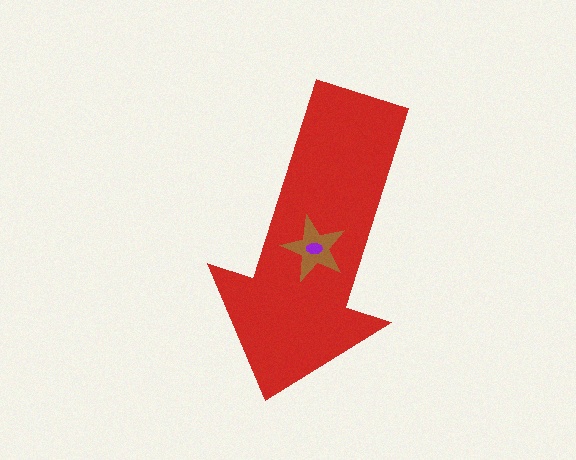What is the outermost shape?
The red arrow.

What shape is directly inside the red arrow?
The brown star.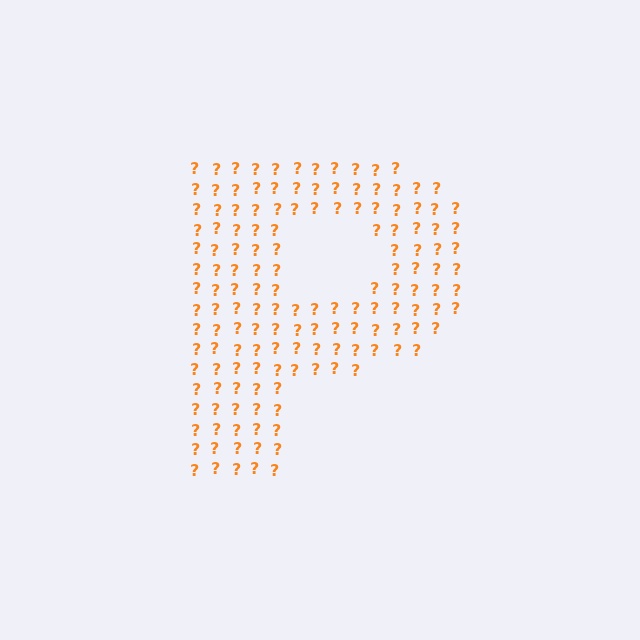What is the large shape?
The large shape is the letter P.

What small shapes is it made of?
It is made of small question marks.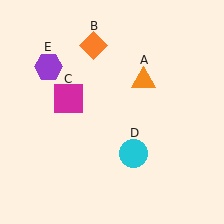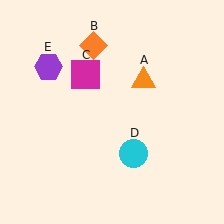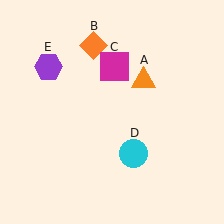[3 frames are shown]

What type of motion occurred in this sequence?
The magenta square (object C) rotated clockwise around the center of the scene.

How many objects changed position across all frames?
1 object changed position: magenta square (object C).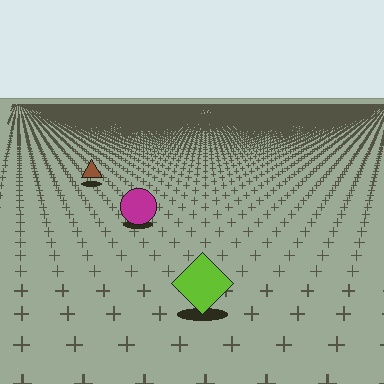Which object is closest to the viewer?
The lime diamond is closest. The texture marks near it are larger and more spread out.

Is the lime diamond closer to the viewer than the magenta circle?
Yes. The lime diamond is closer — you can tell from the texture gradient: the ground texture is coarser near it.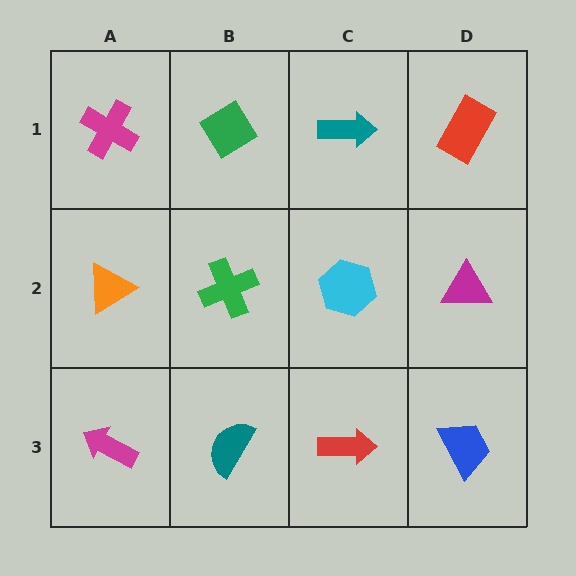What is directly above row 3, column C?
A cyan hexagon.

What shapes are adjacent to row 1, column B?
A green cross (row 2, column B), a magenta cross (row 1, column A), a teal arrow (row 1, column C).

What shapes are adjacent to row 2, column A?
A magenta cross (row 1, column A), a magenta arrow (row 3, column A), a green cross (row 2, column B).